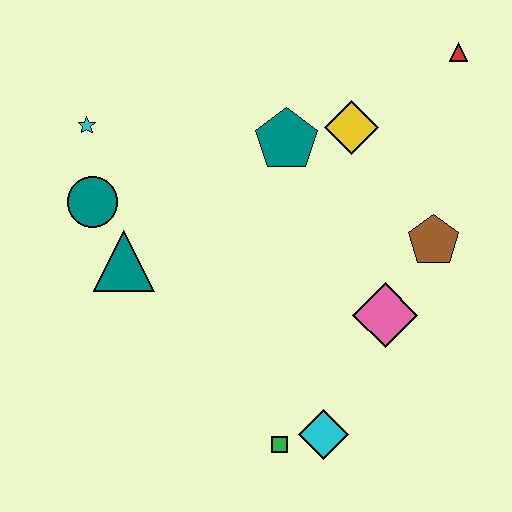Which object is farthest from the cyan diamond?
The red triangle is farthest from the cyan diamond.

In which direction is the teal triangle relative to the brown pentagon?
The teal triangle is to the left of the brown pentagon.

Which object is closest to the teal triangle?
The teal circle is closest to the teal triangle.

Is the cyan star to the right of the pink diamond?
No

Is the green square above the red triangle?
No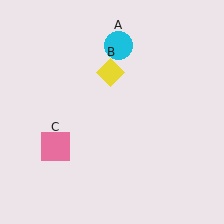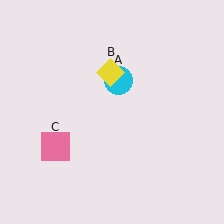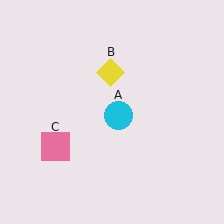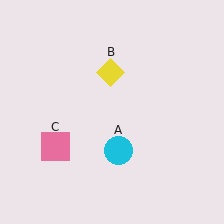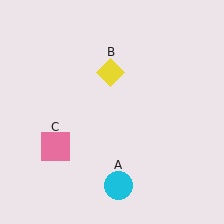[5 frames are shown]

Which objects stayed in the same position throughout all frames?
Yellow diamond (object B) and pink square (object C) remained stationary.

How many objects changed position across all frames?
1 object changed position: cyan circle (object A).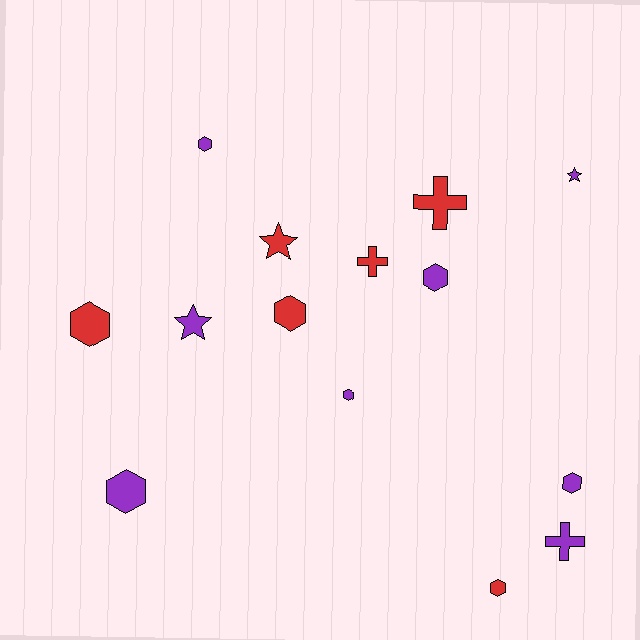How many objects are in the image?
There are 14 objects.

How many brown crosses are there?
There are no brown crosses.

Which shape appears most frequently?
Hexagon, with 8 objects.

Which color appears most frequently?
Purple, with 8 objects.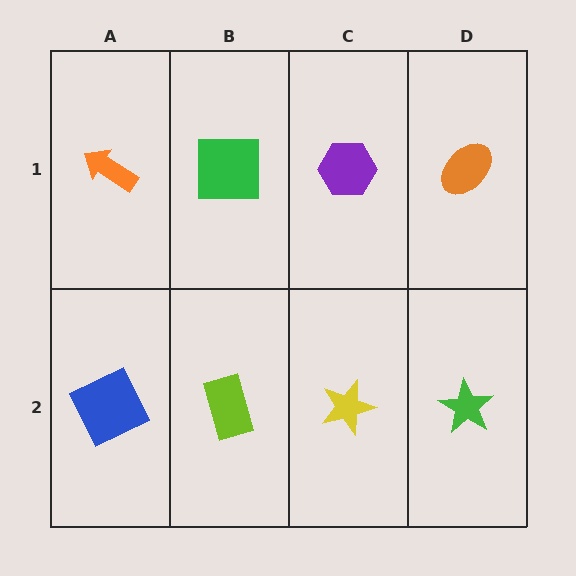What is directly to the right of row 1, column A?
A green square.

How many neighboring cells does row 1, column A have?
2.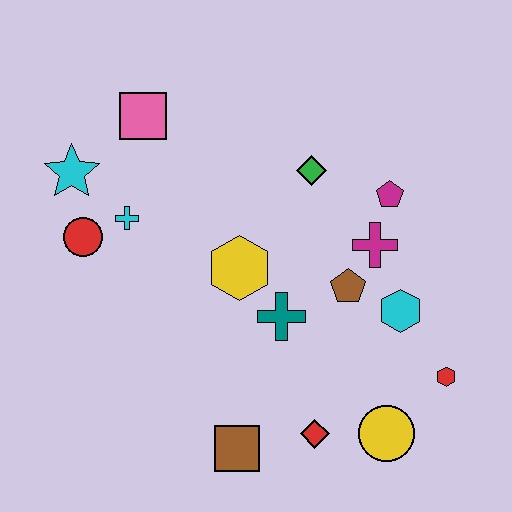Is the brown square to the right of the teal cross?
No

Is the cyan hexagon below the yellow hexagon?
Yes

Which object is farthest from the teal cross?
The cyan star is farthest from the teal cross.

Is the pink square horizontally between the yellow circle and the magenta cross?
No